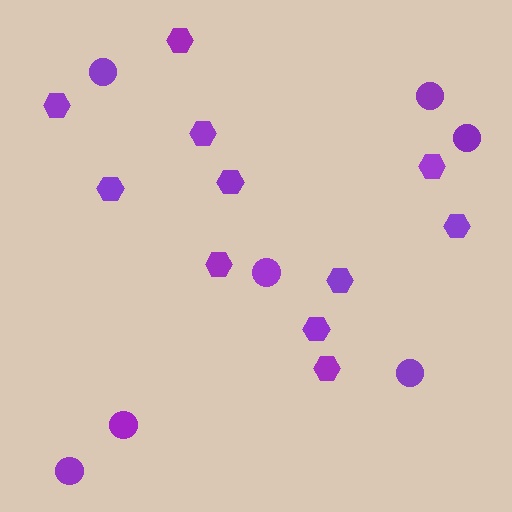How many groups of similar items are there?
There are 2 groups: one group of circles (7) and one group of hexagons (11).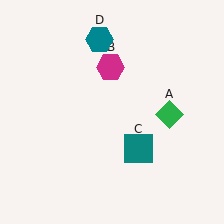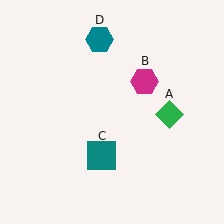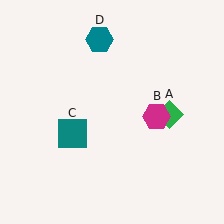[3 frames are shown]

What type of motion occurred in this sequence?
The magenta hexagon (object B), teal square (object C) rotated clockwise around the center of the scene.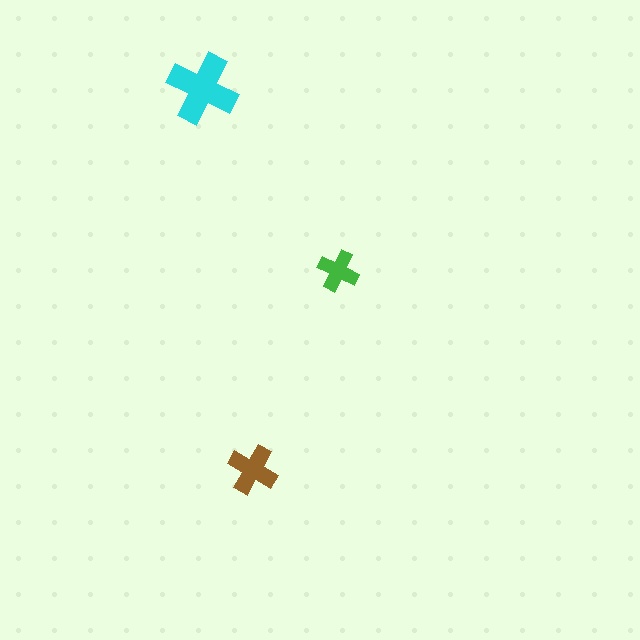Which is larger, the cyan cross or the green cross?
The cyan one.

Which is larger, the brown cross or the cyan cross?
The cyan one.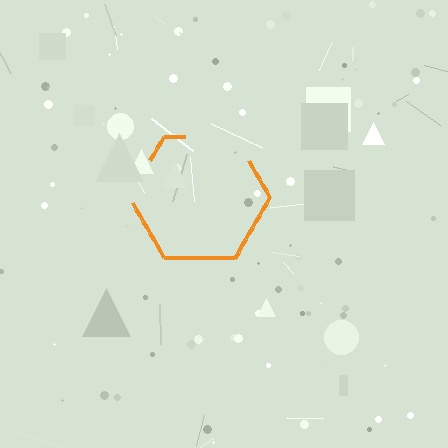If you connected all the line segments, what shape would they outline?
They would outline a hexagon.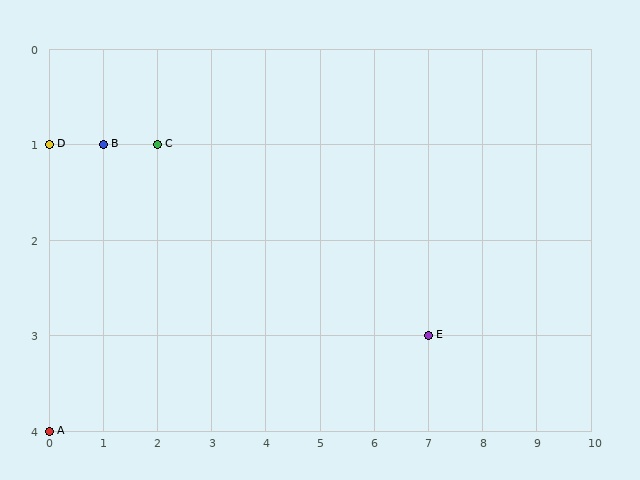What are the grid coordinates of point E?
Point E is at grid coordinates (7, 3).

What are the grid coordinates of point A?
Point A is at grid coordinates (0, 4).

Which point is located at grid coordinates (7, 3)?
Point E is at (7, 3).